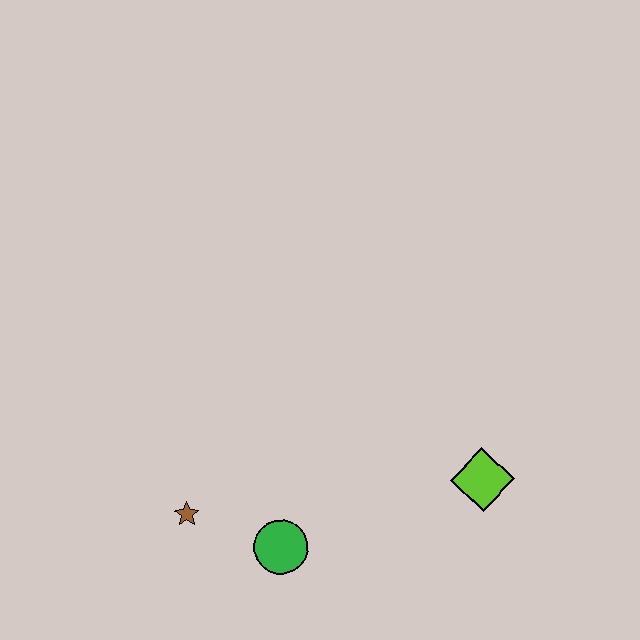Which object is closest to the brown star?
The green circle is closest to the brown star.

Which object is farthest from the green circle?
The lime diamond is farthest from the green circle.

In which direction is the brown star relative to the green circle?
The brown star is to the left of the green circle.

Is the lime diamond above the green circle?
Yes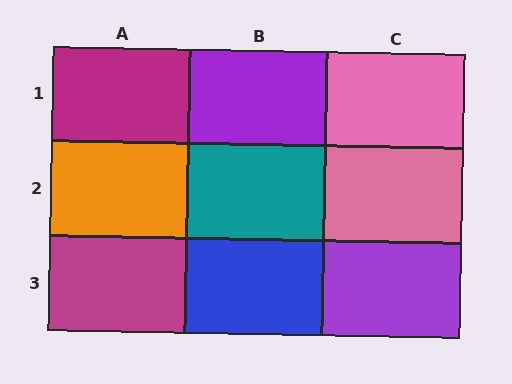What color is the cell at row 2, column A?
Orange.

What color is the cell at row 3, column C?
Purple.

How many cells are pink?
2 cells are pink.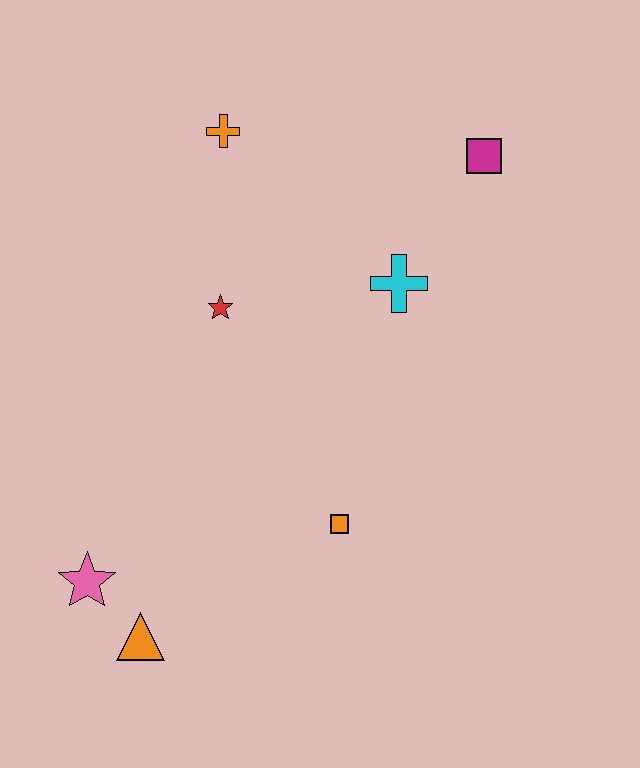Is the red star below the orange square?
No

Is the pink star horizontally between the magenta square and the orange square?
No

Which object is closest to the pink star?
The orange triangle is closest to the pink star.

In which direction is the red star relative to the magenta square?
The red star is to the left of the magenta square.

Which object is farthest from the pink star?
The magenta square is farthest from the pink star.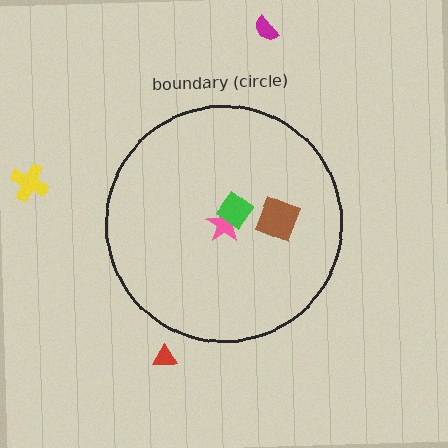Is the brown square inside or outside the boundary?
Inside.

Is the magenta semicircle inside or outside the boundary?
Outside.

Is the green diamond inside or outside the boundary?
Inside.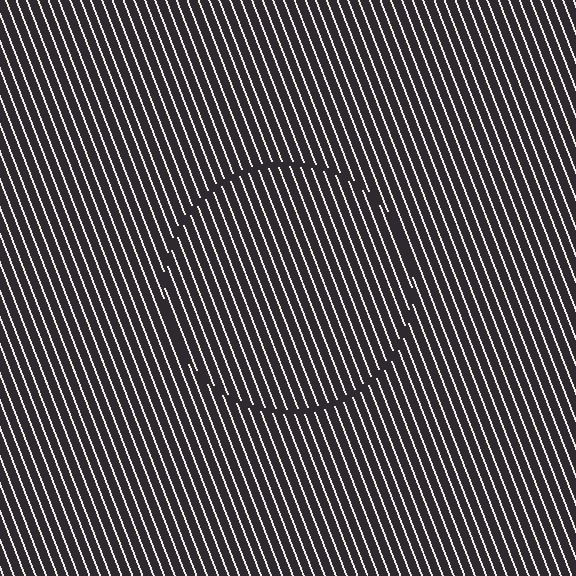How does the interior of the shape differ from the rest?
The interior of the shape contains the same grating, shifted by half a period — the contour is defined by the phase discontinuity where line-ends from the inner and outer gratings abut.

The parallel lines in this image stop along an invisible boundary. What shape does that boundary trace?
An illusory circle. The interior of the shape contains the same grating, shifted by half a period — the contour is defined by the phase discontinuity where line-ends from the inner and outer gratings abut.